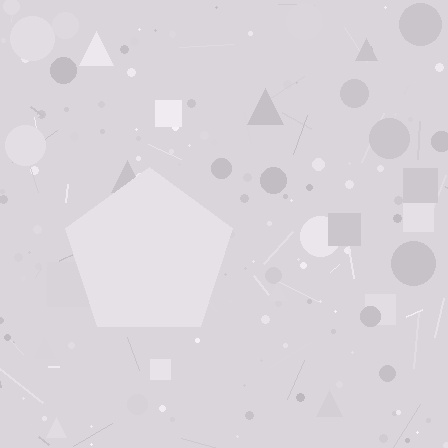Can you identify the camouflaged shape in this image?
The camouflaged shape is a pentagon.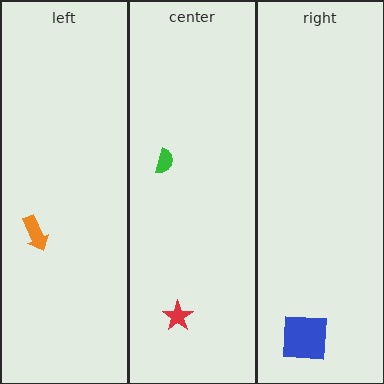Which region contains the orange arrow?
The left region.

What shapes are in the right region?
The blue square.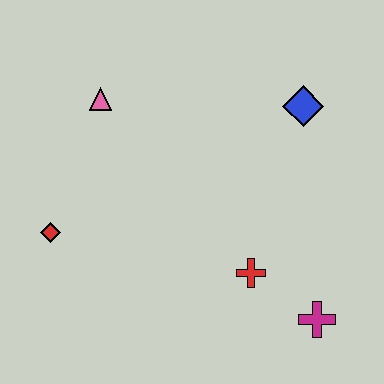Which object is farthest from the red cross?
The pink triangle is farthest from the red cross.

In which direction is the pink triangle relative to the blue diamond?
The pink triangle is to the left of the blue diamond.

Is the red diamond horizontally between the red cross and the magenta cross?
No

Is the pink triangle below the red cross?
No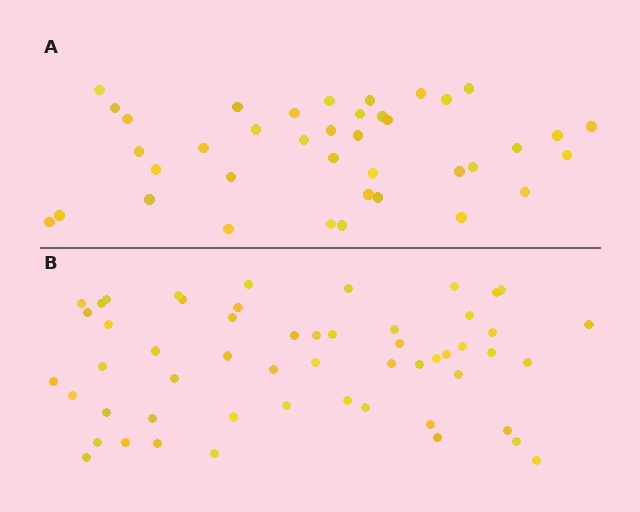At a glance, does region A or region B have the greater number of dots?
Region B (the bottom region) has more dots.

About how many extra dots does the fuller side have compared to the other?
Region B has approximately 15 more dots than region A.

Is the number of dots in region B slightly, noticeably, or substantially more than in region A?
Region B has noticeably more, but not dramatically so. The ratio is roughly 1.4 to 1.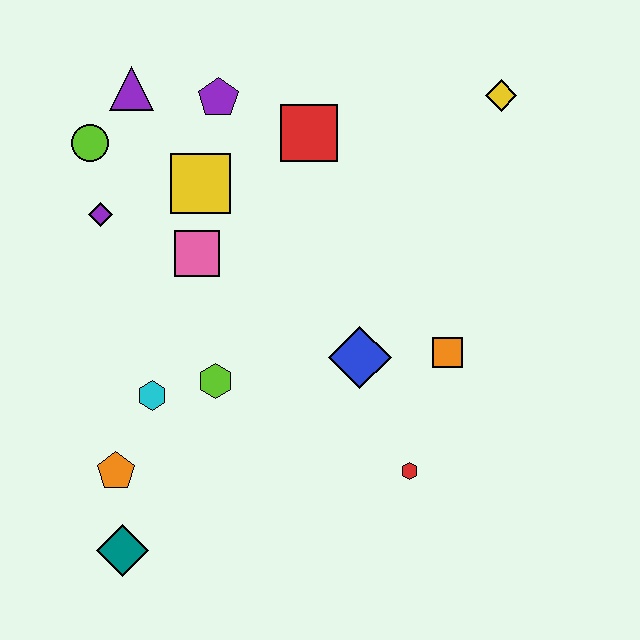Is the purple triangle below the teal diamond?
No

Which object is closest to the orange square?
The blue diamond is closest to the orange square.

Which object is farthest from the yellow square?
The teal diamond is farthest from the yellow square.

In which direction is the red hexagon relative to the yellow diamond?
The red hexagon is below the yellow diamond.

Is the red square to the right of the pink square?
Yes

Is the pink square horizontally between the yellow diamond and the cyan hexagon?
Yes